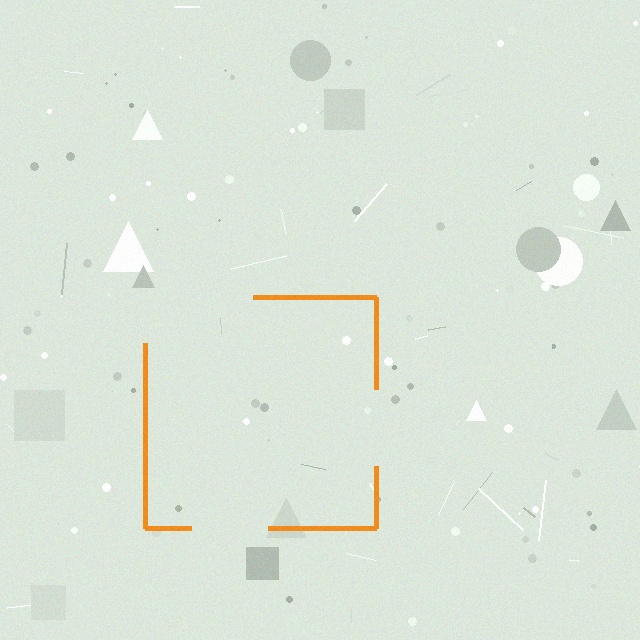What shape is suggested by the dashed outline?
The dashed outline suggests a square.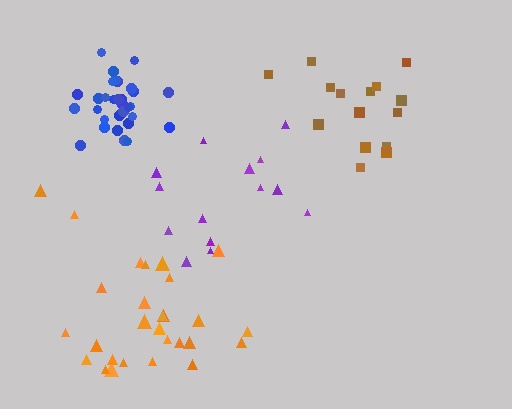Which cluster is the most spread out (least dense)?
Purple.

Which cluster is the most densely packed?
Blue.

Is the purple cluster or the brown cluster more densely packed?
Brown.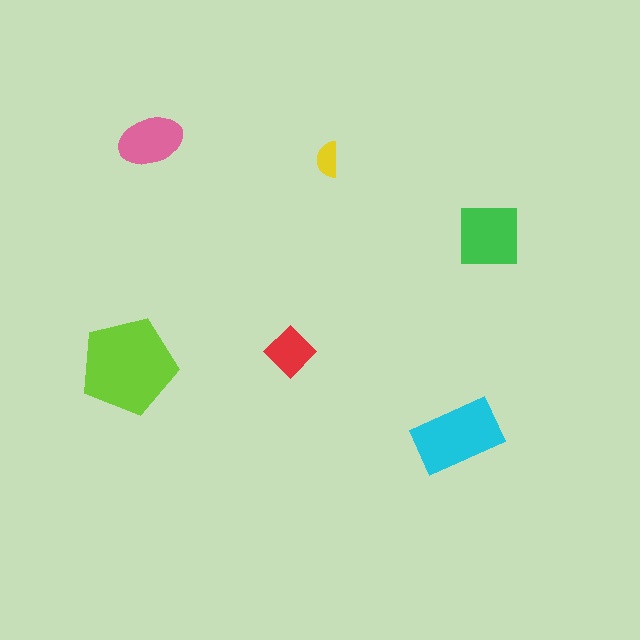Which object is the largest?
The lime pentagon.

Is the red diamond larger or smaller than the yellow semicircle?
Larger.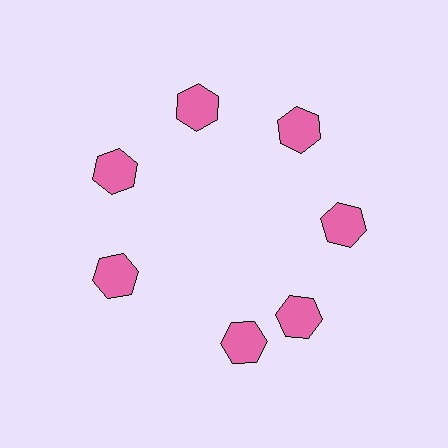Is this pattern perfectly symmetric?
No. The 7 pink hexagons are arranged in a ring, but one element near the 6 o'clock position is rotated out of alignment along the ring, breaking the 7-fold rotational symmetry.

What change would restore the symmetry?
The symmetry would be restored by rotating it back into even spacing with its neighbors so that all 7 hexagons sit at equal angles and equal distance from the center.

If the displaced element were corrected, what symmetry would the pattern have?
It would have 7-fold rotational symmetry — the pattern would map onto itself every 51 degrees.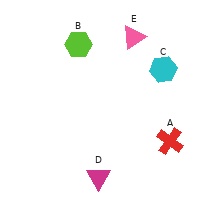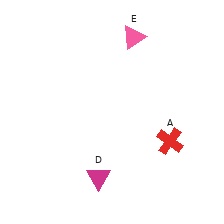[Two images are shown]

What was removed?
The lime hexagon (B), the cyan hexagon (C) were removed in Image 2.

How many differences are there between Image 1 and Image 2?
There are 2 differences between the two images.